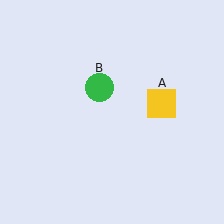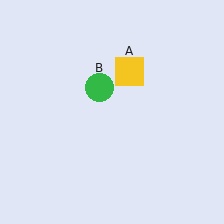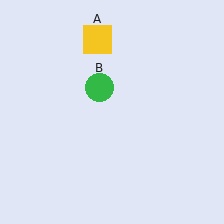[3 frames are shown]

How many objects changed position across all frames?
1 object changed position: yellow square (object A).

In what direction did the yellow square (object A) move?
The yellow square (object A) moved up and to the left.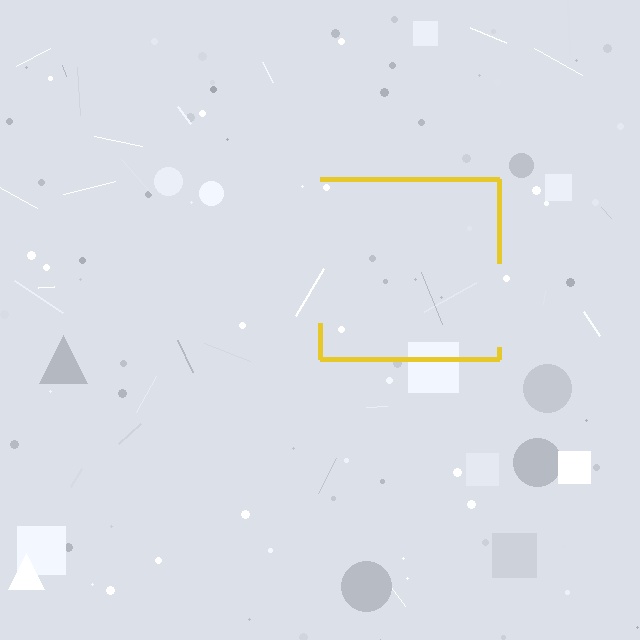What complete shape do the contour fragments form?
The contour fragments form a square.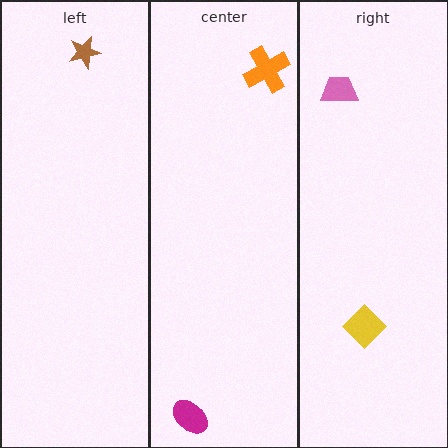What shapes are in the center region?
The magenta ellipse, the orange cross.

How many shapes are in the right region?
2.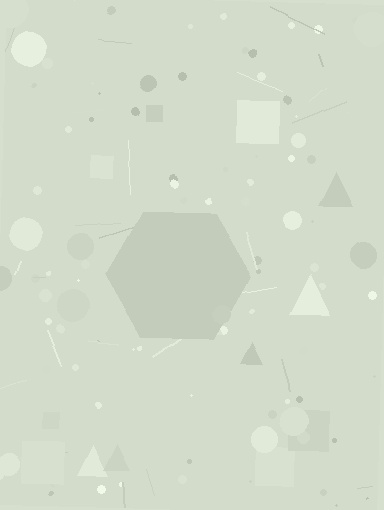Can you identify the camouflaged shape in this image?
The camouflaged shape is a hexagon.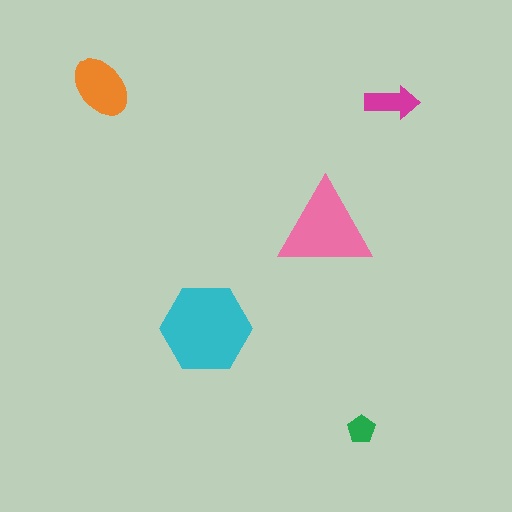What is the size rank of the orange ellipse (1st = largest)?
3rd.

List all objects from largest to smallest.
The cyan hexagon, the pink triangle, the orange ellipse, the magenta arrow, the green pentagon.